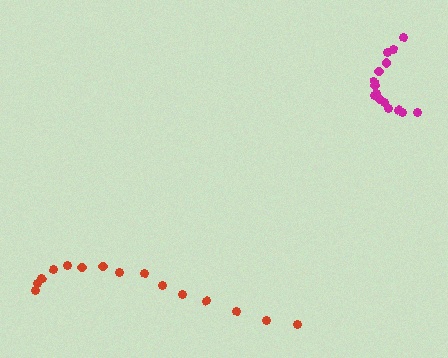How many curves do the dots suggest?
There are 2 distinct paths.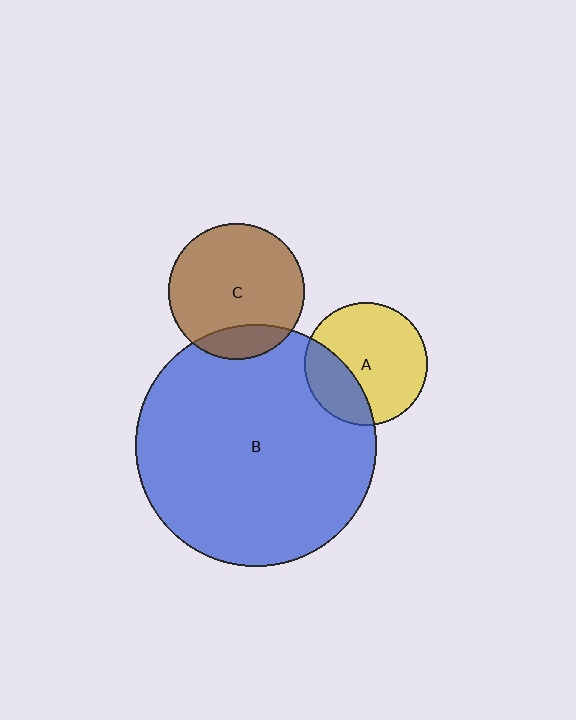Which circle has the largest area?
Circle B (blue).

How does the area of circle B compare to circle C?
Approximately 3.1 times.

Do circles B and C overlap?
Yes.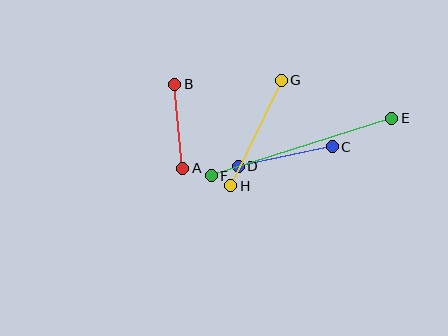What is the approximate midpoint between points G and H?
The midpoint is at approximately (256, 133) pixels.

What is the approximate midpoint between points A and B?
The midpoint is at approximately (179, 126) pixels.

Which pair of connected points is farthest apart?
Points E and F are farthest apart.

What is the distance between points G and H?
The distance is approximately 117 pixels.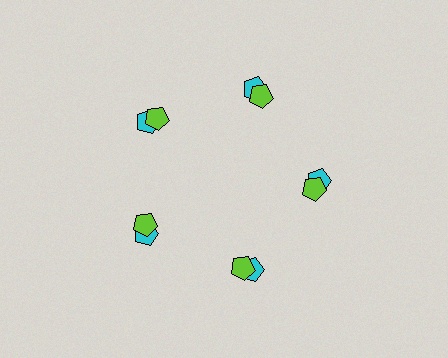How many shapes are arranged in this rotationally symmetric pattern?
There are 10 shapes, arranged in 5 groups of 2.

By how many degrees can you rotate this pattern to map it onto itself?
The pattern maps onto itself every 72 degrees of rotation.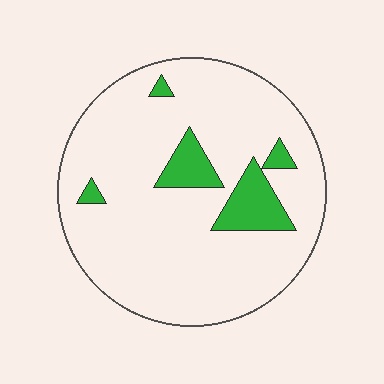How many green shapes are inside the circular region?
5.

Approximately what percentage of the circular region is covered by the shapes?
Approximately 10%.